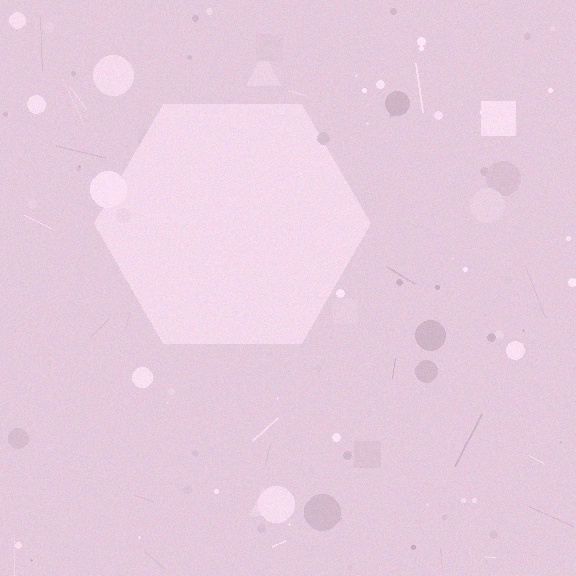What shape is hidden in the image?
A hexagon is hidden in the image.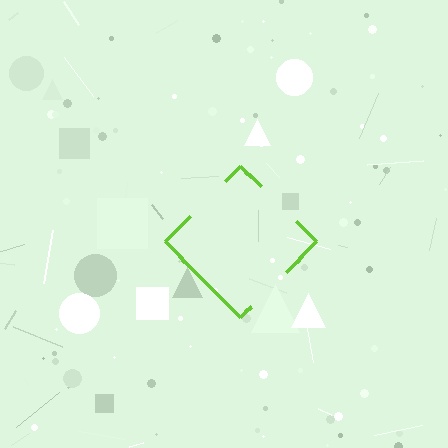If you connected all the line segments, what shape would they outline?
They would outline a diamond.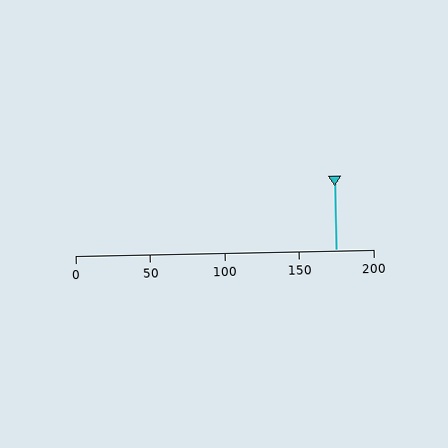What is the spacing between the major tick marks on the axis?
The major ticks are spaced 50 apart.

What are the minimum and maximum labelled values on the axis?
The axis runs from 0 to 200.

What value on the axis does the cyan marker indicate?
The marker indicates approximately 175.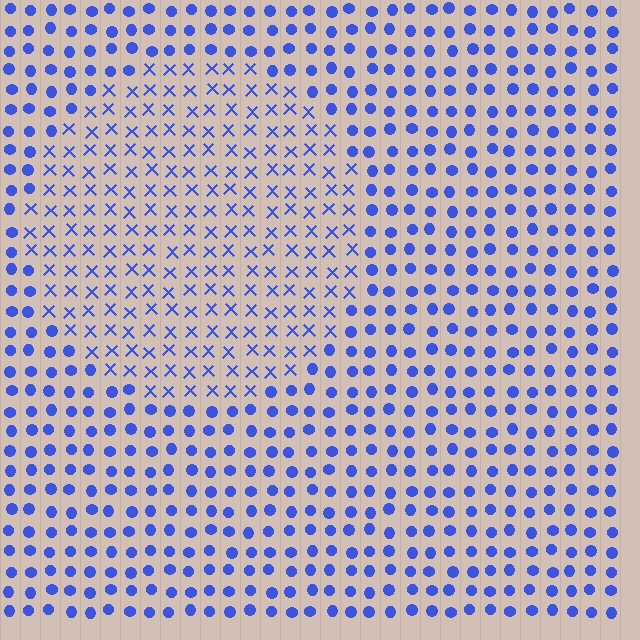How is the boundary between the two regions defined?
The boundary is defined by a change in element shape: X marks inside vs. circles outside. All elements share the same color and spacing.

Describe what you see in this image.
The image is filled with small blue elements arranged in a uniform grid. A circle-shaped region contains X marks, while the surrounding area contains circles. The boundary is defined purely by the change in element shape.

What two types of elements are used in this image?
The image uses X marks inside the circle region and circles outside it.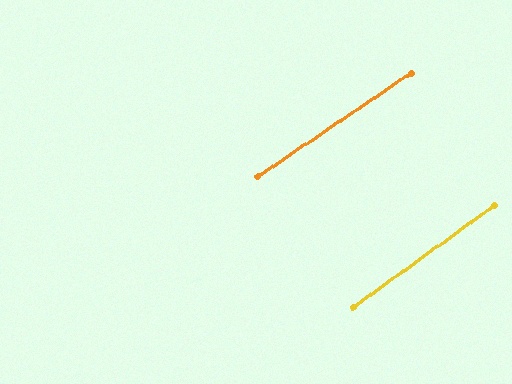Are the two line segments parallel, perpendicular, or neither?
Parallel — their directions differ by only 1.7°.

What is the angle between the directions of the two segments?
Approximately 2 degrees.